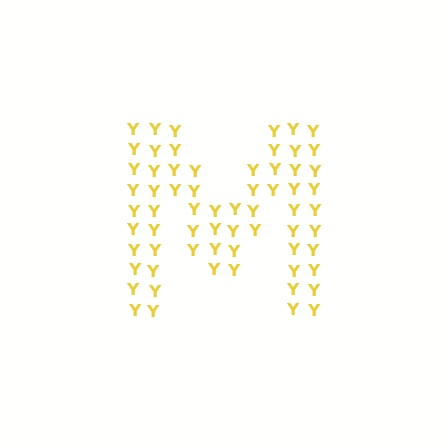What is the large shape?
The large shape is the letter M.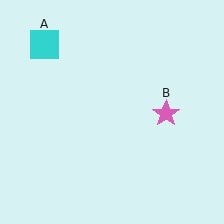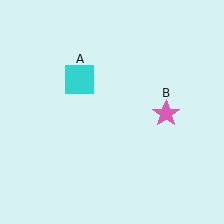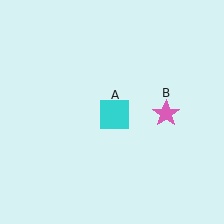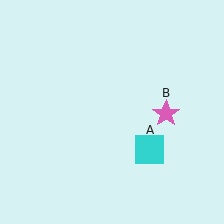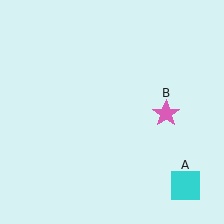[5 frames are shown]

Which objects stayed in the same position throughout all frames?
Pink star (object B) remained stationary.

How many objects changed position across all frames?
1 object changed position: cyan square (object A).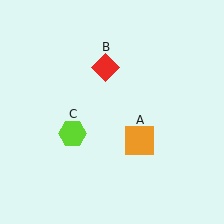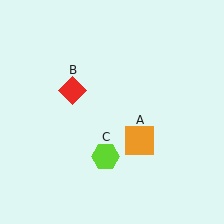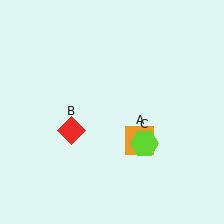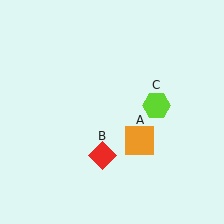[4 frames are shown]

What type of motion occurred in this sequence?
The red diamond (object B), lime hexagon (object C) rotated counterclockwise around the center of the scene.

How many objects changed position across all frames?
2 objects changed position: red diamond (object B), lime hexagon (object C).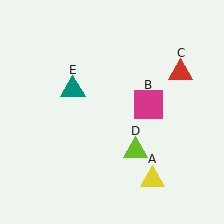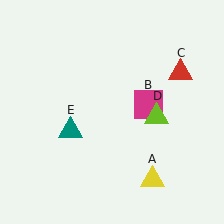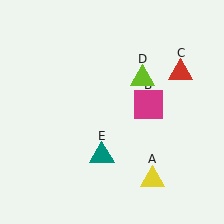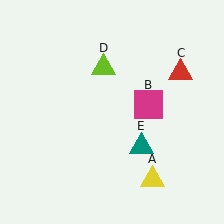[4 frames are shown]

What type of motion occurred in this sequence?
The lime triangle (object D), teal triangle (object E) rotated counterclockwise around the center of the scene.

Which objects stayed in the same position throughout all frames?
Yellow triangle (object A) and magenta square (object B) and red triangle (object C) remained stationary.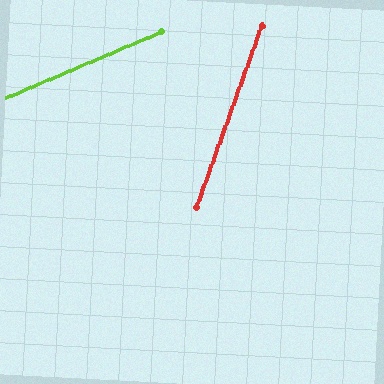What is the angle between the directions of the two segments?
Approximately 47 degrees.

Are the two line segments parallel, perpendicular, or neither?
Neither parallel nor perpendicular — they differ by about 47°.